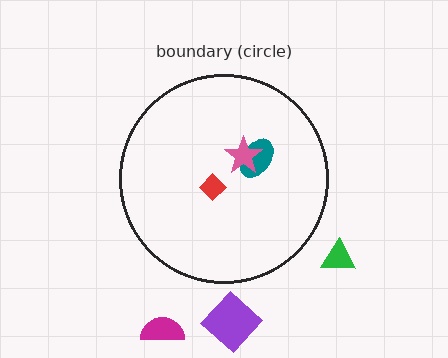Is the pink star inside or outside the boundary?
Inside.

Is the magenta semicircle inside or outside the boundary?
Outside.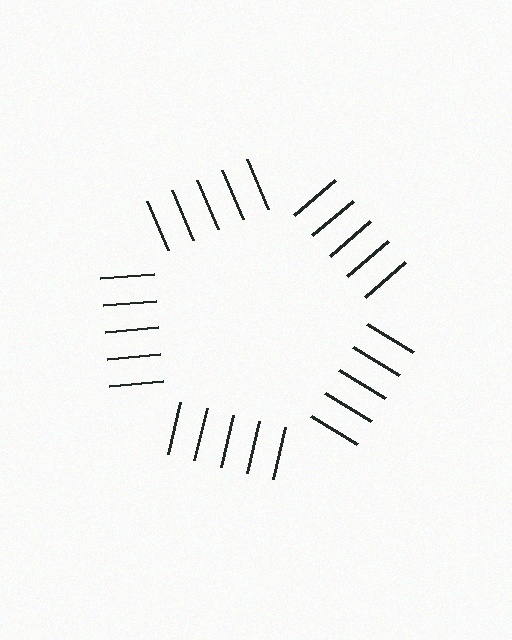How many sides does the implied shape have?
5 sides — the line-ends trace a pentagon.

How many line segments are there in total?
25 — 5 along each of the 5 edges.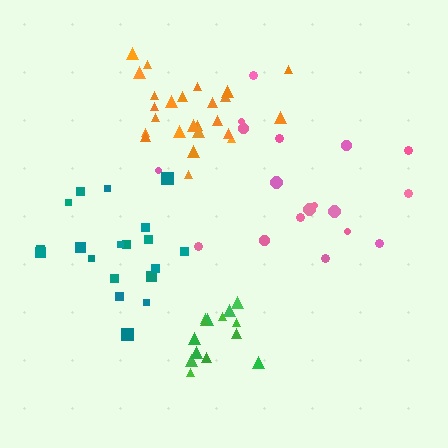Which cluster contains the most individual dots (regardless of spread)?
Orange (25).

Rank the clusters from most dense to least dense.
green, orange, teal, pink.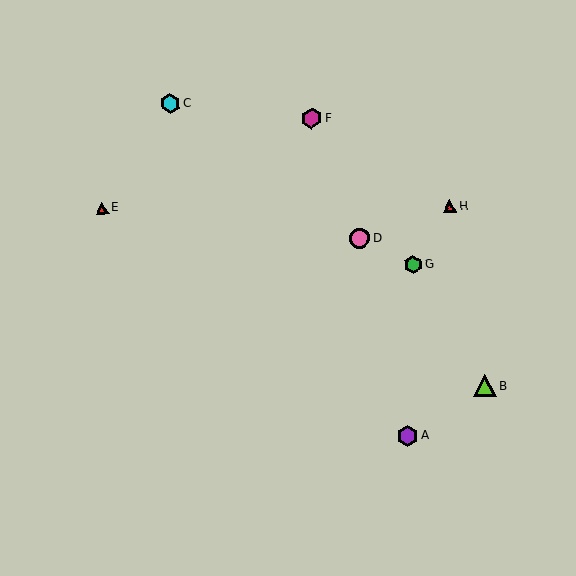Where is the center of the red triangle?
The center of the red triangle is at (449, 206).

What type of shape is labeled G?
Shape G is a green hexagon.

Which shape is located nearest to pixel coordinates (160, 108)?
The cyan hexagon (labeled C) at (170, 103) is nearest to that location.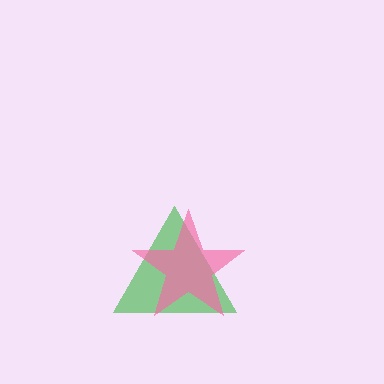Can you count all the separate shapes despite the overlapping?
Yes, there are 2 separate shapes.